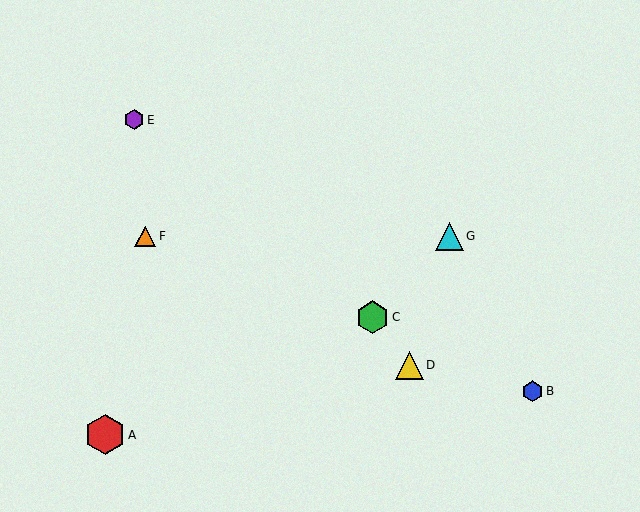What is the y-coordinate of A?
Object A is at y≈435.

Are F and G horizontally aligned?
Yes, both are at y≈236.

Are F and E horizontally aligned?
No, F is at y≈236 and E is at y≈120.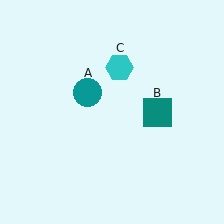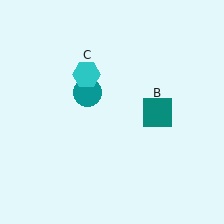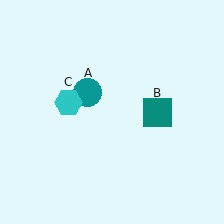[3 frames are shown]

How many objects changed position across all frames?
1 object changed position: cyan hexagon (object C).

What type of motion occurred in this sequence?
The cyan hexagon (object C) rotated counterclockwise around the center of the scene.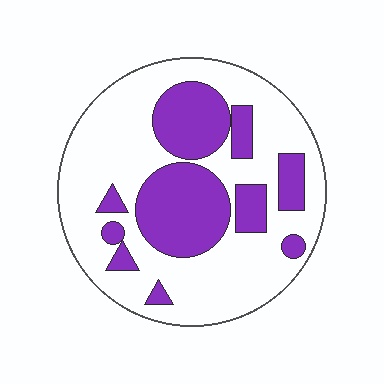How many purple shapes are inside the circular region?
10.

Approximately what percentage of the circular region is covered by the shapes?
Approximately 35%.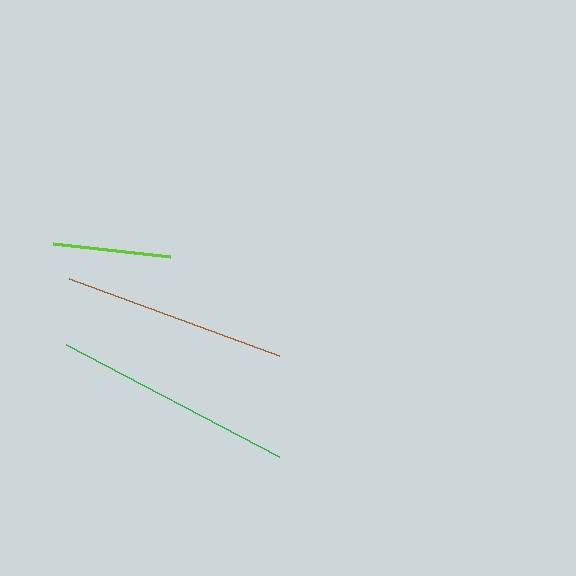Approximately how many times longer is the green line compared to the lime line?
The green line is approximately 2.1 times the length of the lime line.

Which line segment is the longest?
The green line is the longest at approximately 241 pixels.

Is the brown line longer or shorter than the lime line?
The brown line is longer than the lime line.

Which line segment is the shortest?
The lime line is the shortest at approximately 117 pixels.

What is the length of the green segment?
The green segment is approximately 241 pixels long.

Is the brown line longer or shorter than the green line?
The green line is longer than the brown line.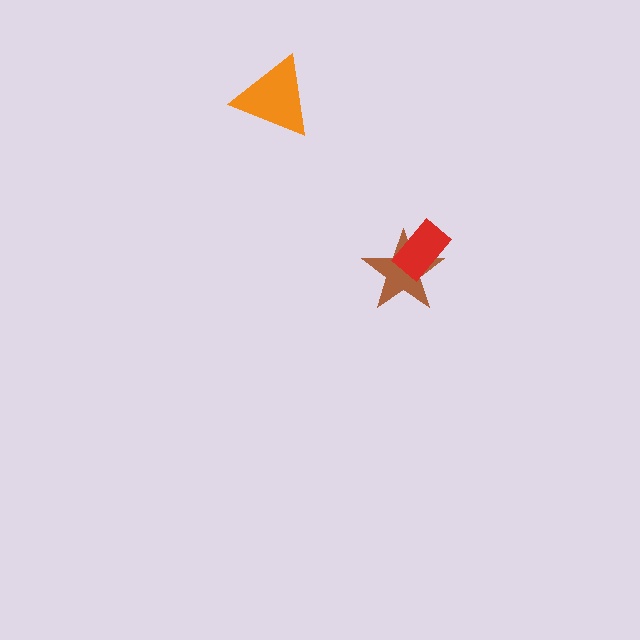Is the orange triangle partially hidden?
No, no other shape covers it.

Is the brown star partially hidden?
Yes, it is partially covered by another shape.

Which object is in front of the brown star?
The red rectangle is in front of the brown star.